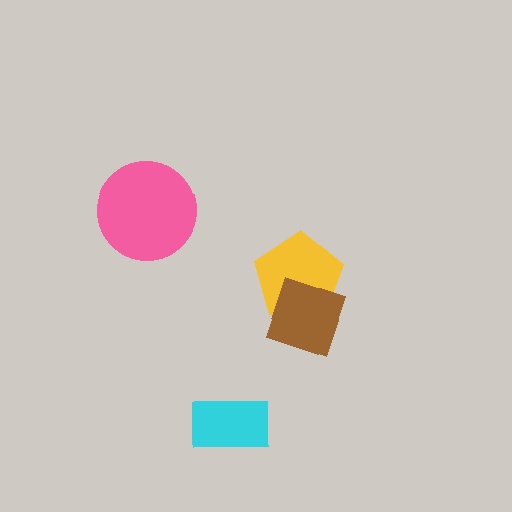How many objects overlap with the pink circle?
0 objects overlap with the pink circle.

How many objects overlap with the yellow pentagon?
1 object overlaps with the yellow pentagon.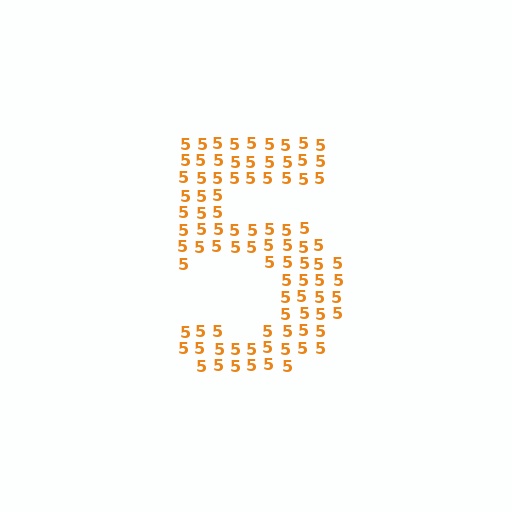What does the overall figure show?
The overall figure shows the digit 5.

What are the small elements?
The small elements are digit 5's.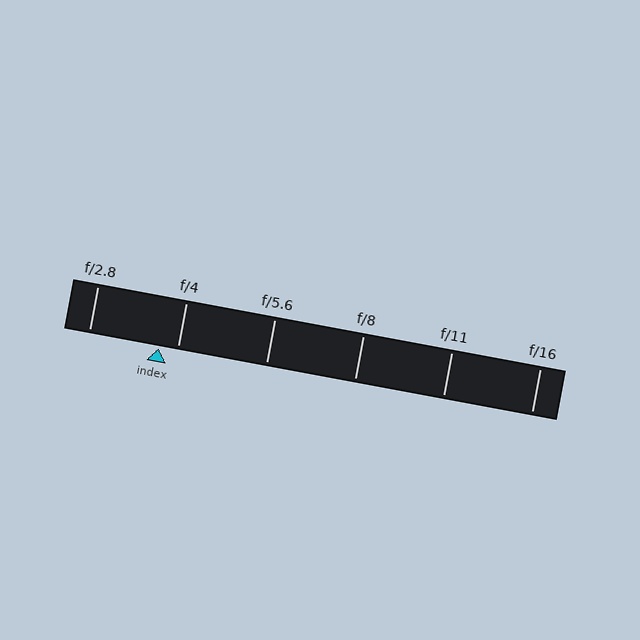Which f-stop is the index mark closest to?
The index mark is closest to f/4.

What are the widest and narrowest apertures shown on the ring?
The widest aperture shown is f/2.8 and the narrowest is f/16.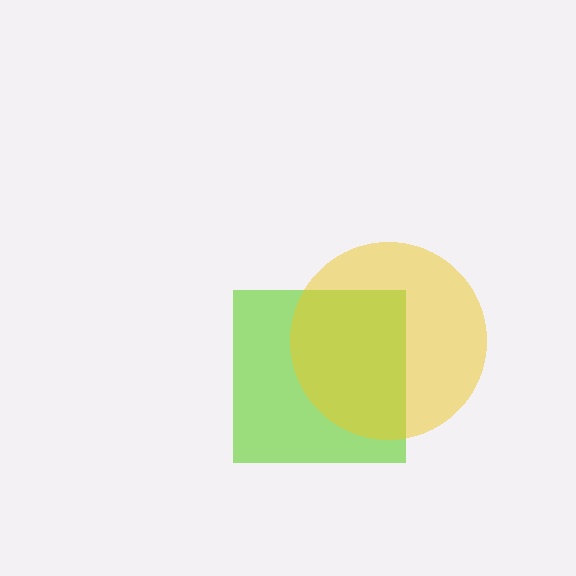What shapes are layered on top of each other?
The layered shapes are: a lime square, a yellow circle.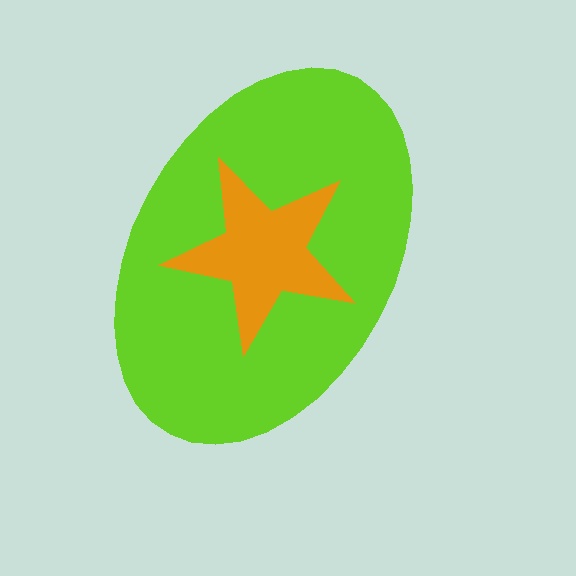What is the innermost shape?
The orange star.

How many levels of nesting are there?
2.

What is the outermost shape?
The lime ellipse.